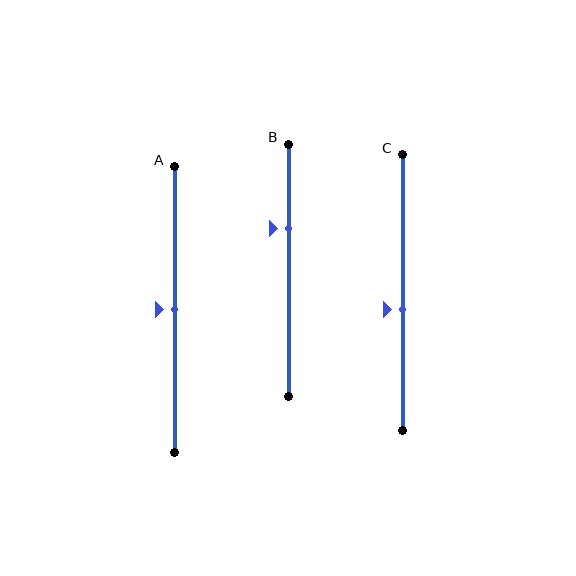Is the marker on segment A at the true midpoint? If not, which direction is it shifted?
Yes, the marker on segment A is at the true midpoint.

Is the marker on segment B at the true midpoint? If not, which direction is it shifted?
No, the marker on segment B is shifted upward by about 17% of the segment length.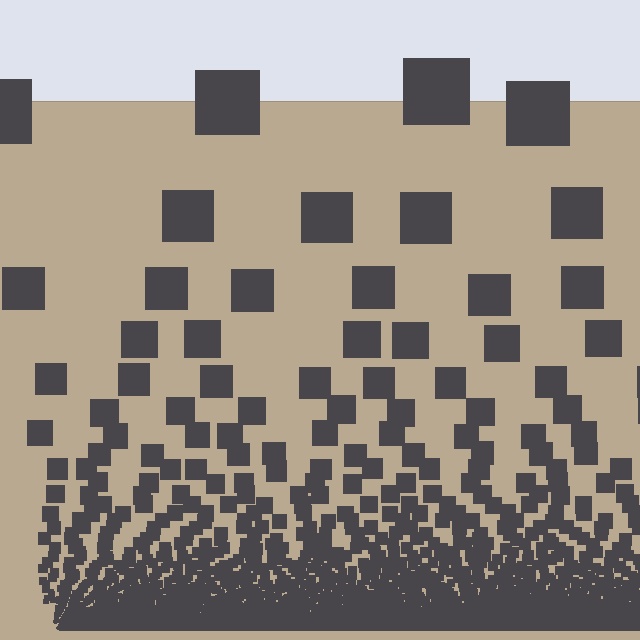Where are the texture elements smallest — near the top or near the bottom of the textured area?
Near the bottom.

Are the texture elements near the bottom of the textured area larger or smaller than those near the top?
Smaller. The gradient is inverted — elements near the bottom are smaller and denser.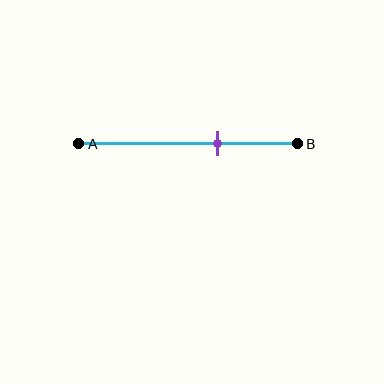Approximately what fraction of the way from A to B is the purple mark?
The purple mark is approximately 65% of the way from A to B.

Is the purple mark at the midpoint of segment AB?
No, the mark is at about 65% from A, not at the 50% midpoint.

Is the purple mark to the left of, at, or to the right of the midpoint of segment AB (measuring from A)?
The purple mark is to the right of the midpoint of segment AB.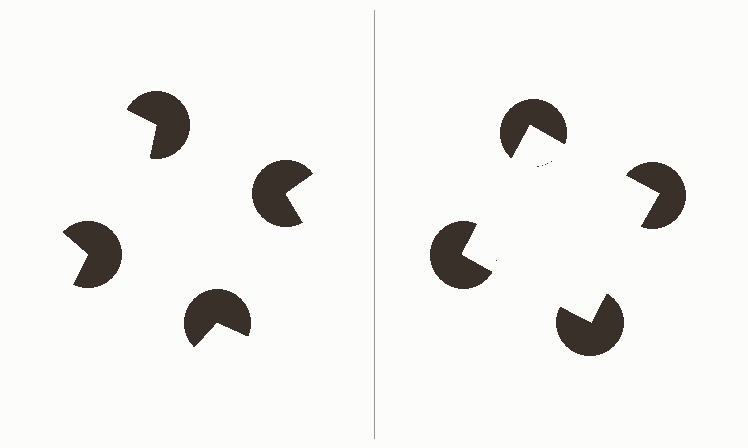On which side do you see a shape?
An illusory square appears on the right side. On the left side the wedge cuts are rotated, so no coherent shape forms.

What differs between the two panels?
The pac-man discs are positioned identically on both sides; only the wedge orientations differ. On the right they align to a square; on the left they are misaligned.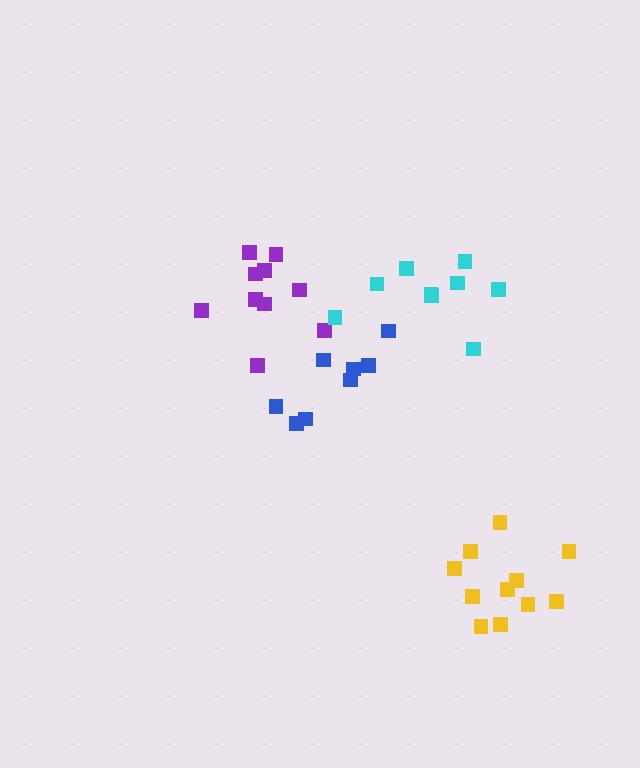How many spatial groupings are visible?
There are 4 spatial groupings.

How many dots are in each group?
Group 1: 12 dots, Group 2: 8 dots, Group 3: 10 dots, Group 4: 9 dots (39 total).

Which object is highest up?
The purple cluster is topmost.